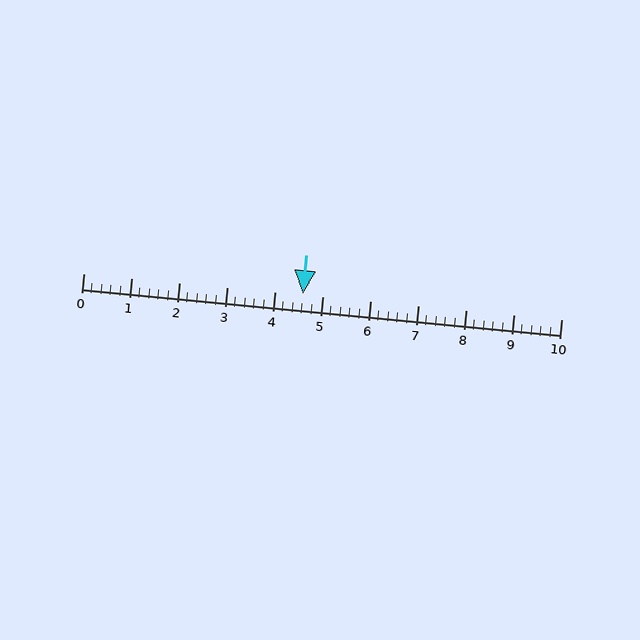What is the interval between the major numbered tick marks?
The major tick marks are spaced 1 units apart.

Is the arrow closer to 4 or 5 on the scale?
The arrow is closer to 5.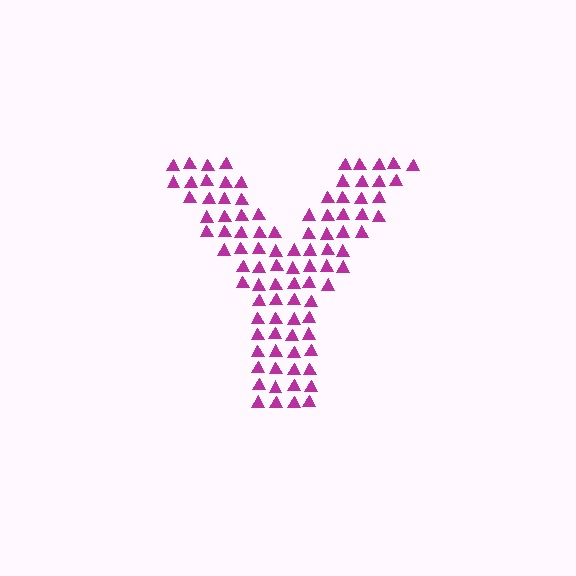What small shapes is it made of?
It is made of small triangles.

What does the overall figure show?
The overall figure shows the letter Y.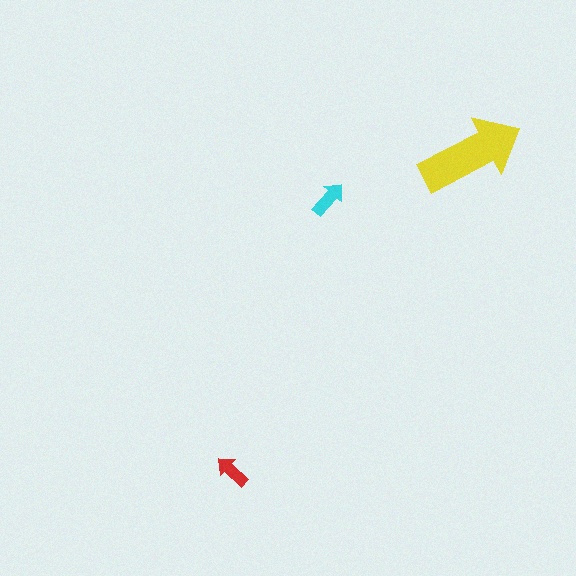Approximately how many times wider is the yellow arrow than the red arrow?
About 3 times wider.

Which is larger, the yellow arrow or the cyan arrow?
The yellow one.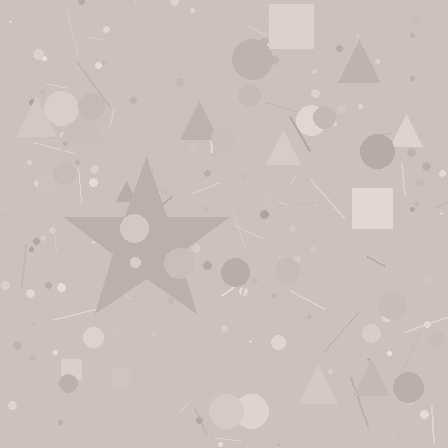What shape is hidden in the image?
A star is hidden in the image.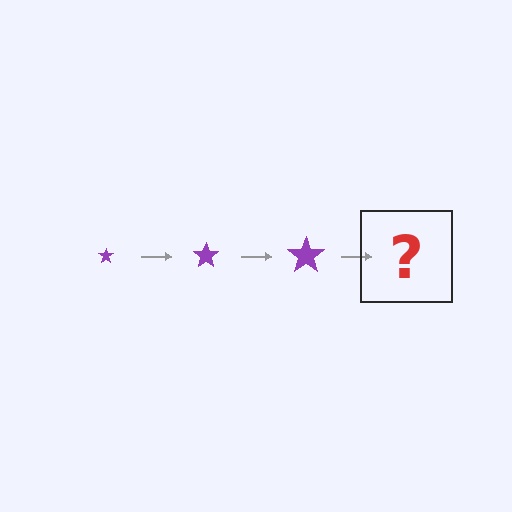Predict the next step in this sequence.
The next step is a purple star, larger than the previous one.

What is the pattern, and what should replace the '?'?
The pattern is that the star gets progressively larger each step. The '?' should be a purple star, larger than the previous one.